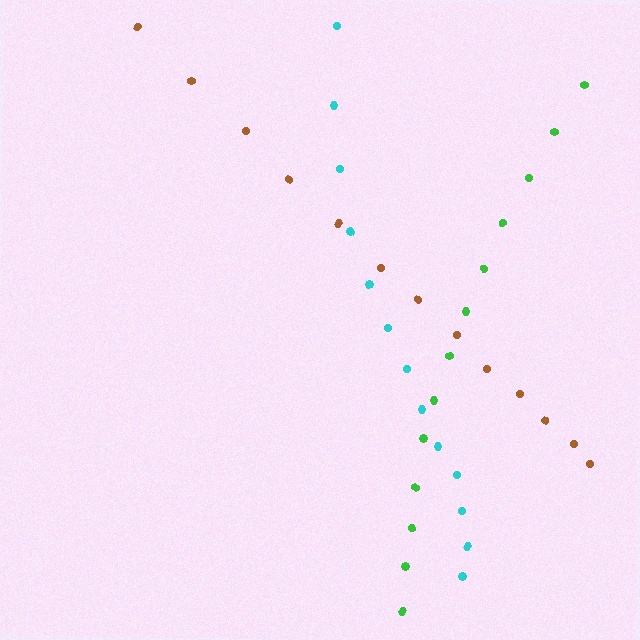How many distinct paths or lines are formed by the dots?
There are 3 distinct paths.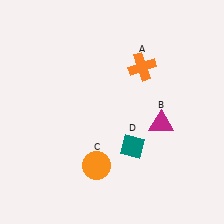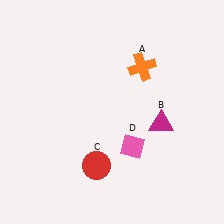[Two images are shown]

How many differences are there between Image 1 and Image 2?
There are 2 differences between the two images.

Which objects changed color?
C changed from orange to red. D changed from teal to pink.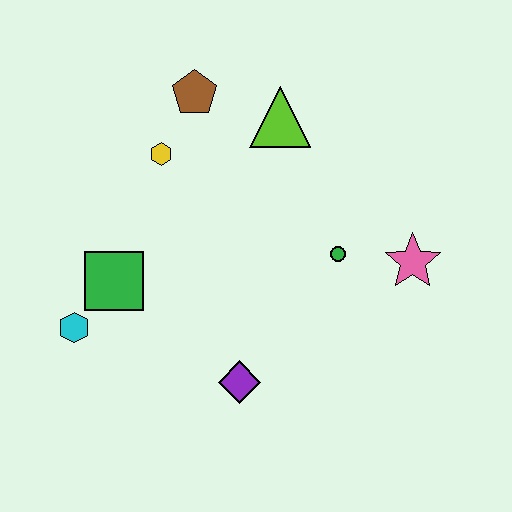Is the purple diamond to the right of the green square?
Yes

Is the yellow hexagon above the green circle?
Yes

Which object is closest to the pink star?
The green circle is closest to the pink star.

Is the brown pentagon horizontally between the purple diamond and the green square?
Yes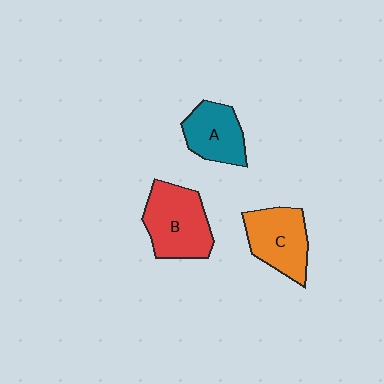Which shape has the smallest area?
Shape A (teal).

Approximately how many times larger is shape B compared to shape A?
Approximately 1.4 times.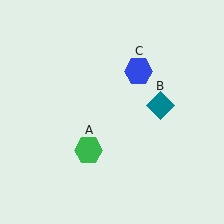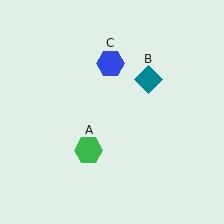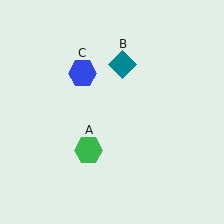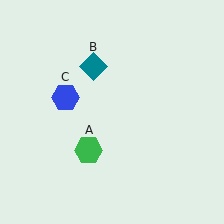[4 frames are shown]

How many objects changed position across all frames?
2 objects changed position: teal diamond (object B), blue hexagon (object C).